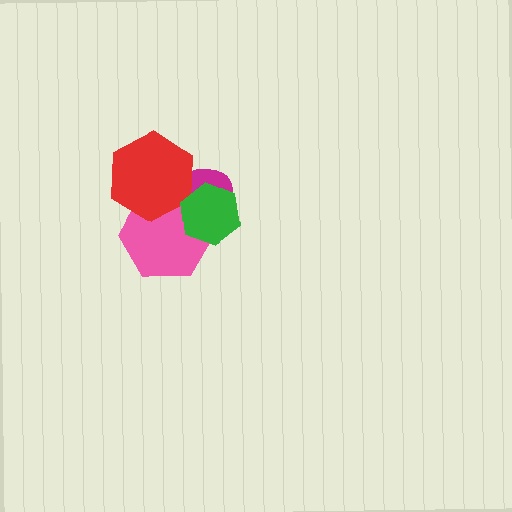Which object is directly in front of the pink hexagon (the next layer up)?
The red hexagon is directly in front of the pink hexagon.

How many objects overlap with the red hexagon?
3 objects overlap with the red hexagon.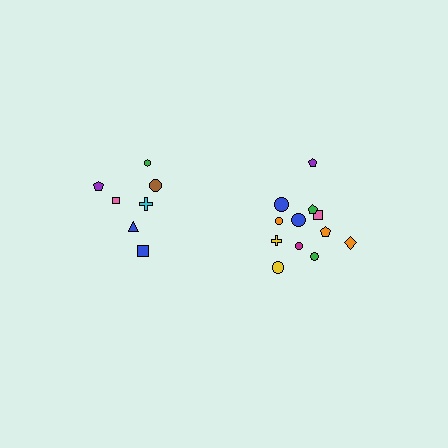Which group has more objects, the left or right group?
The right group.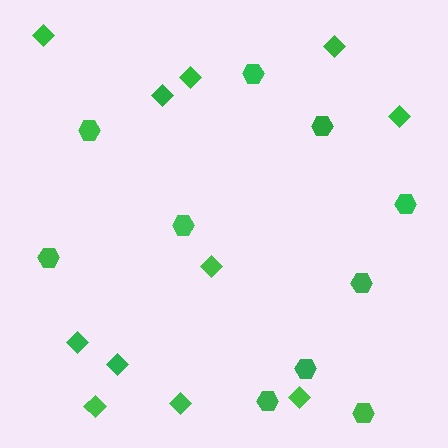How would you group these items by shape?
There are 2 groups: one group of hexagons (10) and one group of diamonds (11).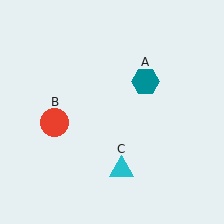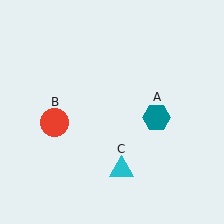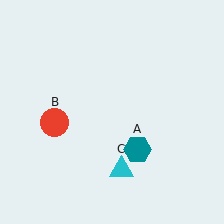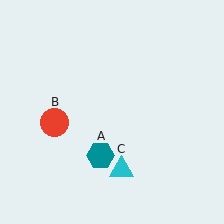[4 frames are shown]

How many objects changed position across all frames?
1 object changed position: teal hexagon (object A).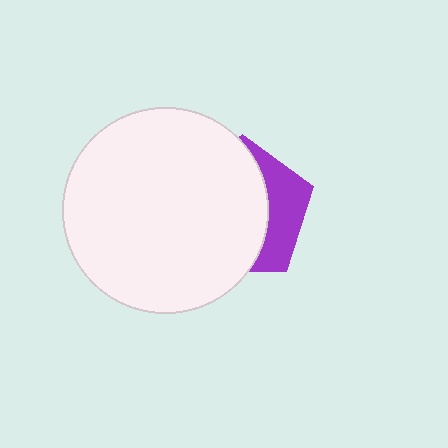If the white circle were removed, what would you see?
You would see the complete purple pentagon.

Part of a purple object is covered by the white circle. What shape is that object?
It is a pentagon.